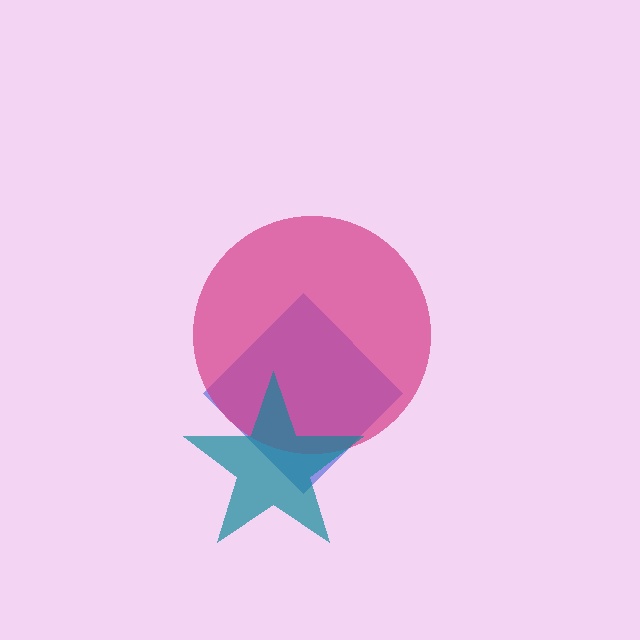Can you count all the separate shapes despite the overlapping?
Yes, there are 3 separate shapes.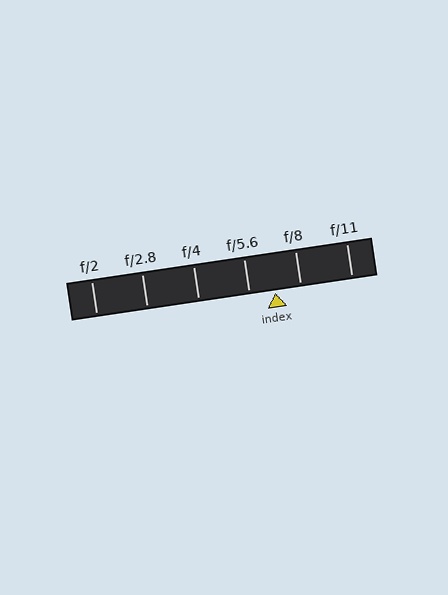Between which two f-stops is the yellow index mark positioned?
The index mark is between f/5.6 and f/8.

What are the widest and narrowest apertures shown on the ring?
The widest aperture shown is f/2 and the narrowest is f/11.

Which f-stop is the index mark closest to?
The index mark is closest to f/8.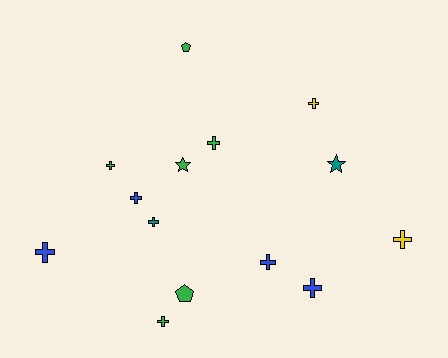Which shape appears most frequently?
Cross, with 10 objects.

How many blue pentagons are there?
There are no blue pentagons.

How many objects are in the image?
There are 14 objects.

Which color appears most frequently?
Green, with 6 objects.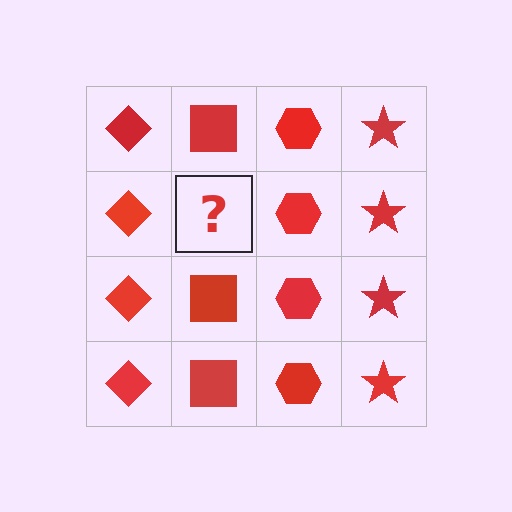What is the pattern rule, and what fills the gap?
The rule is that each column has a consistent shape. The gap should be filled with a red square.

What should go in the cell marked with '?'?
The missing cell should contain a red square.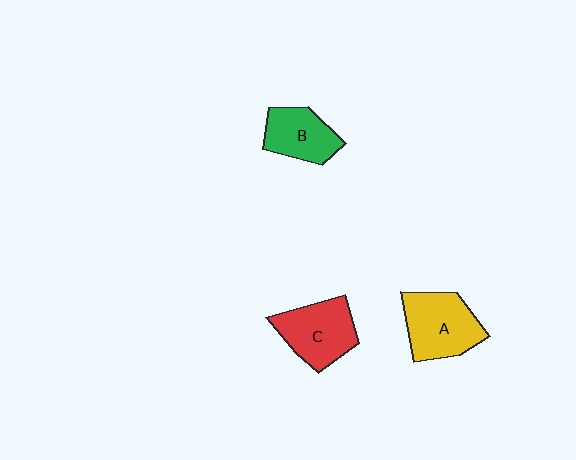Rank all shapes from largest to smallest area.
From largest to smallest: A (yellow), C (red), B (green).